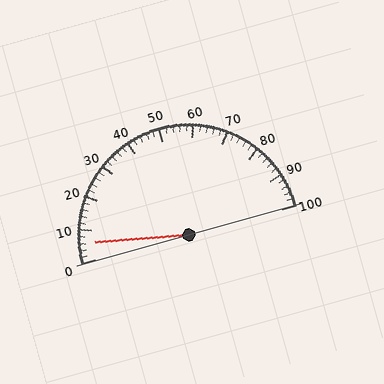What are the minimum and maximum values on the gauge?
The gauge ranges from 0 to 100.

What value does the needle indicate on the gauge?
The needle indicates approximately 6.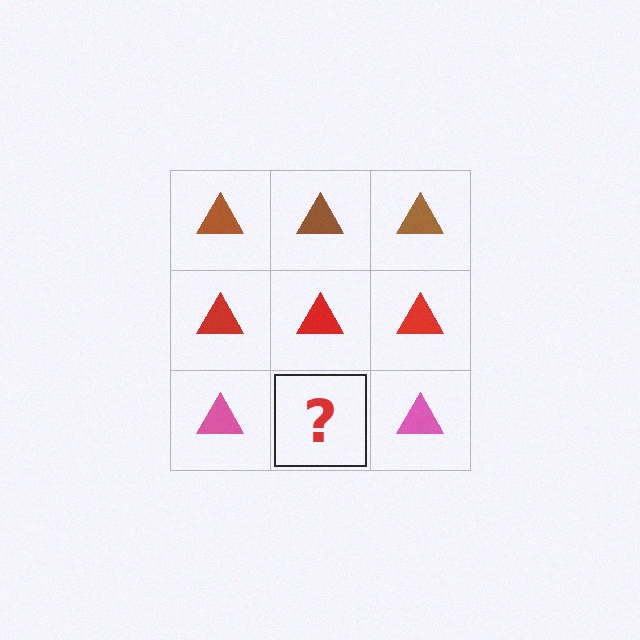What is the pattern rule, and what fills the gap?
The rule is that each row has a consistent color. The gap should be filled with a pink triangle.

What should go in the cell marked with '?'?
The missing cell should contain a pink triangle.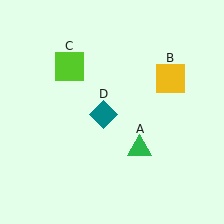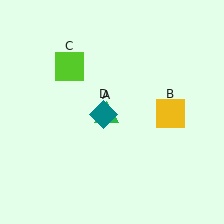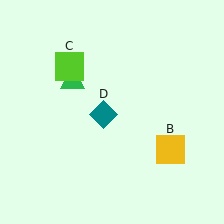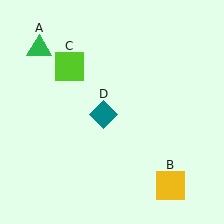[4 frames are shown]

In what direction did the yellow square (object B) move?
The yellow square (object B) moved down.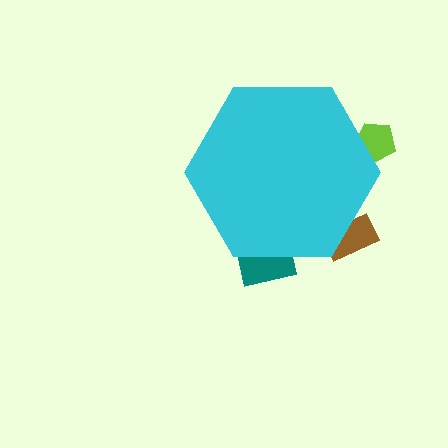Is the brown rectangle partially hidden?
Yes, the brown rectangle is partially hidden behind the cyan hexagon.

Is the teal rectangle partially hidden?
Yes, the teal rectangle is partially hidden behind the cyan hexagon.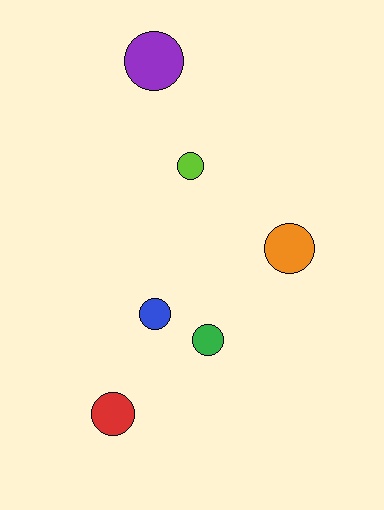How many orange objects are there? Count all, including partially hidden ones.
There is 1 orange object.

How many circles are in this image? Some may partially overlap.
There are 6 circles.